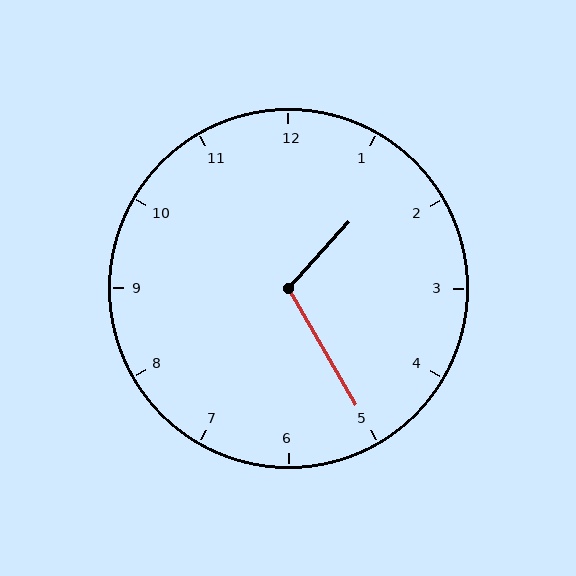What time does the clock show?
1:25.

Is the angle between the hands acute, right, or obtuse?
It is obtuse.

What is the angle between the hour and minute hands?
Approximately 108 degrees.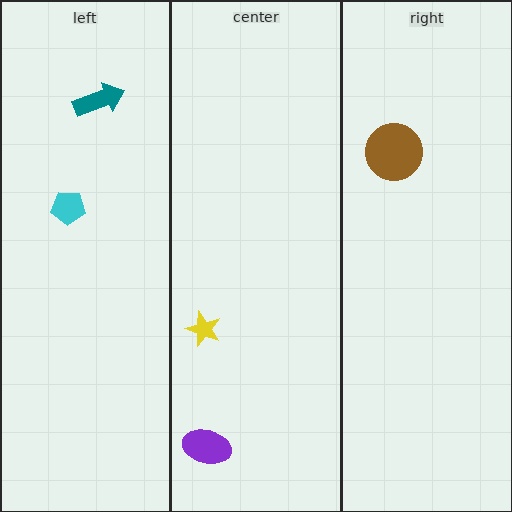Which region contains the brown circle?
The right region.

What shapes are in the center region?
The purple ellipse, the yellow star.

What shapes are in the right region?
The brown circle.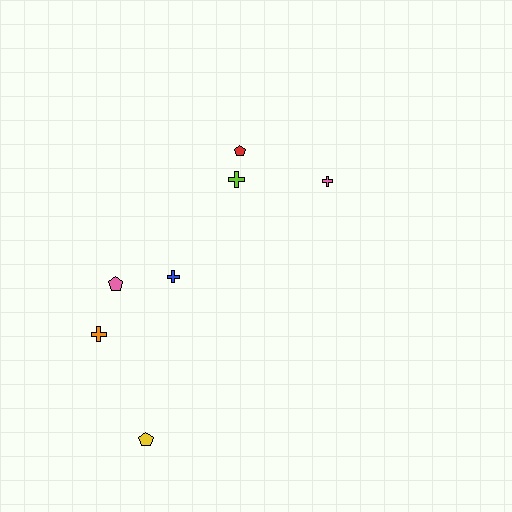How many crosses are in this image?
There are 4 crosses.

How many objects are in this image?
There are 7 objects.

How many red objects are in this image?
There is 1 red object.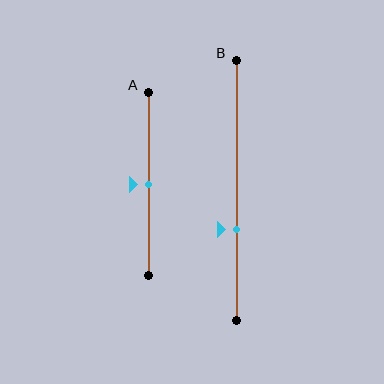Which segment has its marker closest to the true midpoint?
Segment A has its marker closest to the true midpoint.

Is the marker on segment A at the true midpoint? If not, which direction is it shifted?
Yes, the marker on segment A is at the true midpoint.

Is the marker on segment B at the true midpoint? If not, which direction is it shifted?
No, the marker on segment B is shifted downward by about 15% of the segment length.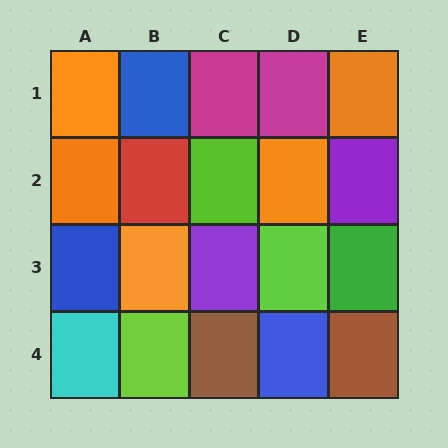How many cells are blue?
3 cells are blue.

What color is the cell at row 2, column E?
Purple.